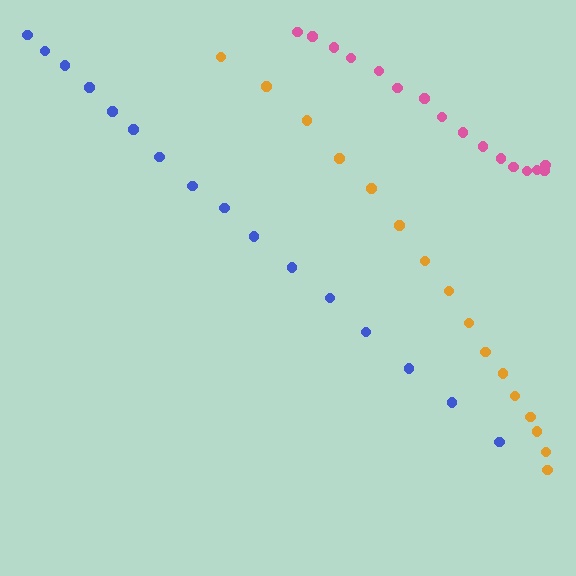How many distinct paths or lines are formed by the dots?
There are 3 distinct paths.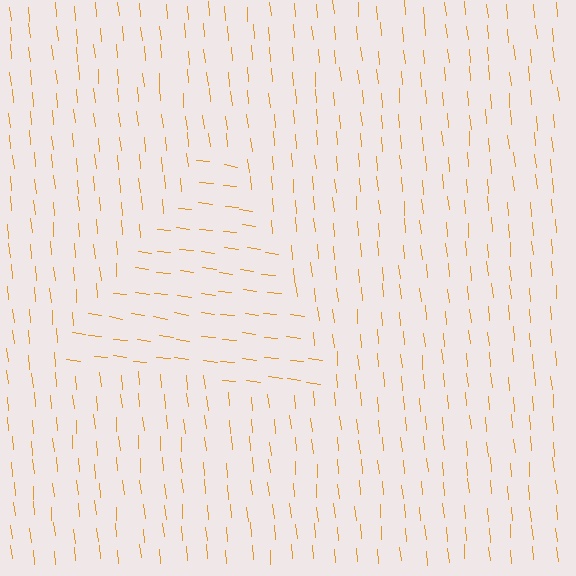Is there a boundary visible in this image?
Yes, there is a texture boundary formed by a change in line orientation.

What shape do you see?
I see a triangle.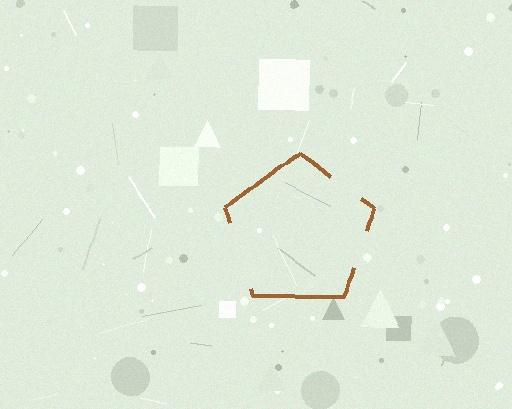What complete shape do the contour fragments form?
The contour fragments form a pentagon.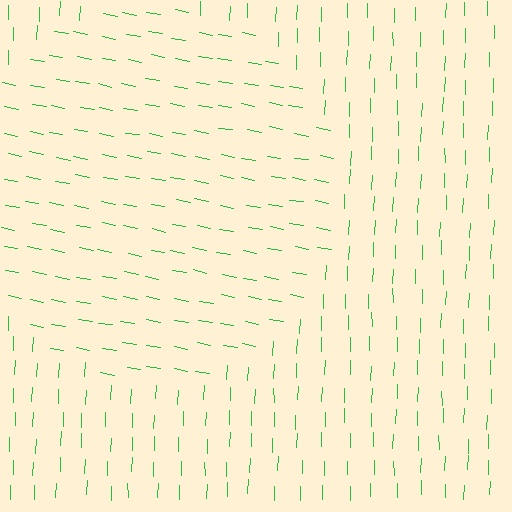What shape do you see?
I see a circle.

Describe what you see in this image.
The image is filled with small green line segments. A circle region in the image has lines oriented differently from the surrounding lines, creating a visible texture boundary.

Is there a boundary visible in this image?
Yes, there is a texture boundary formed by a change in line orientation.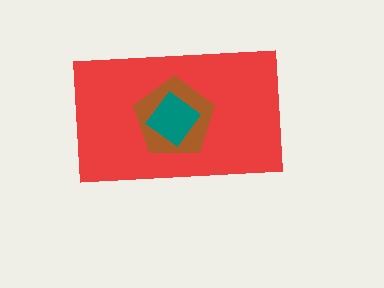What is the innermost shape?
The teal diamond.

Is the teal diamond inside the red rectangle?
Yes.